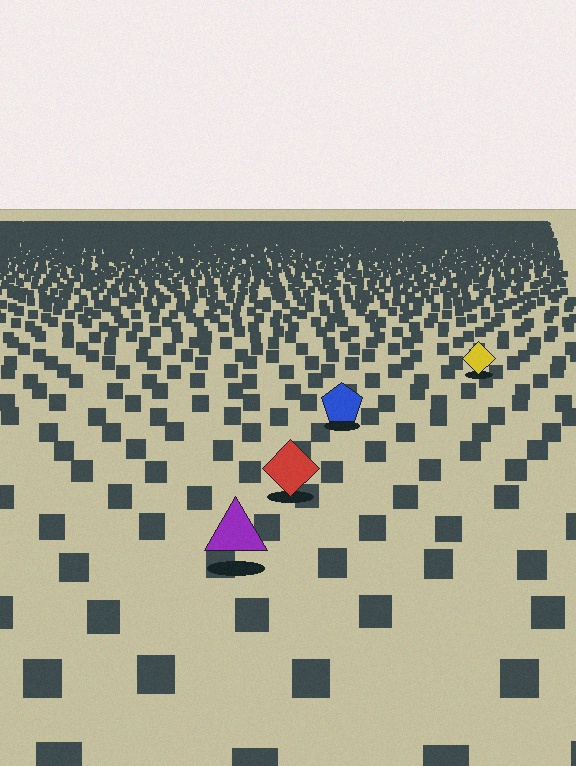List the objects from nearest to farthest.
From nearest to farthest: the purple triangle, the red diamond, the blue pentagon, the yellow diamond.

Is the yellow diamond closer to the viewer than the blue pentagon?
No. The blue pentagon is closer — you can tell from the texture gradient: the ground texture is coarser near it.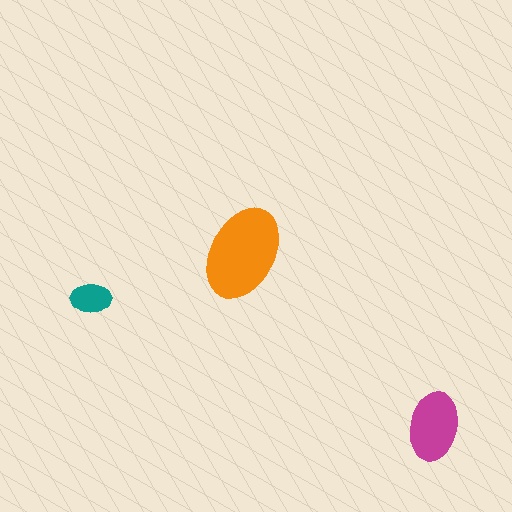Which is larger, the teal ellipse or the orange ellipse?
The orange one.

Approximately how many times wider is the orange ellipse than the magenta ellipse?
About 1.5 times wider.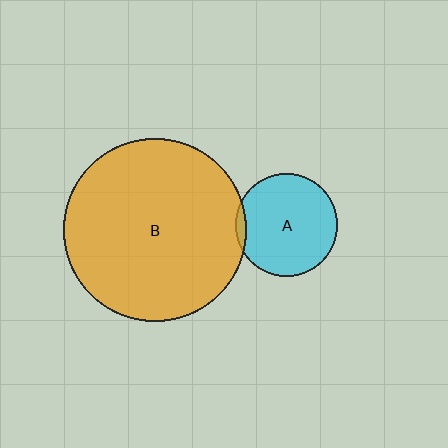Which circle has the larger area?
Circle B (orange).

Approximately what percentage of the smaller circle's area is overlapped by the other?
Approximately 5%.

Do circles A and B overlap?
Yes.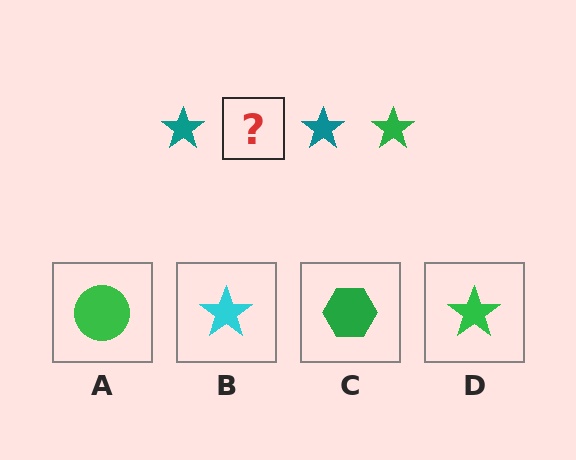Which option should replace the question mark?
Option D.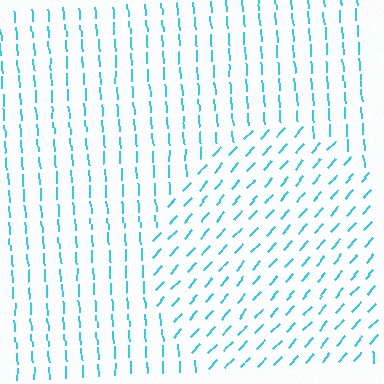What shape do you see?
I see a circle.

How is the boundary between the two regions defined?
The boundary is defined purely by a change in line orientation (approximately 45 degrees difference). All lines are the same color and thickness.